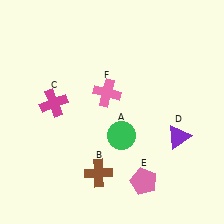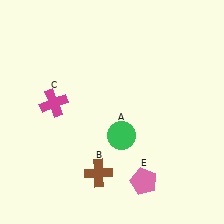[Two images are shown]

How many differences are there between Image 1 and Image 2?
There are 2 differences between the two images.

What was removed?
The pink cross (F), the purple triangle (D) were removed in Image 2.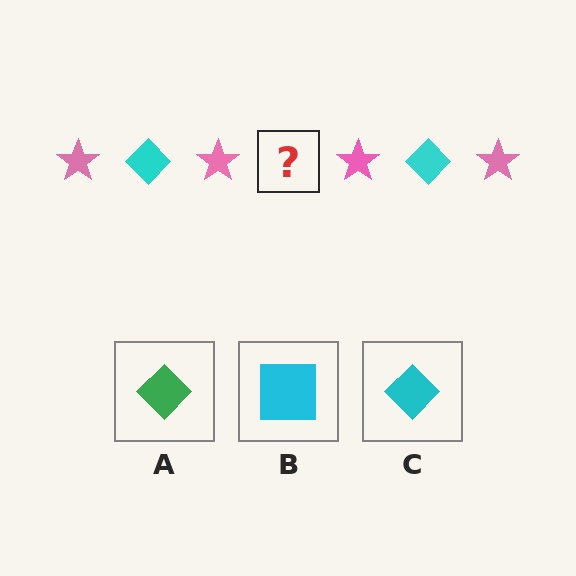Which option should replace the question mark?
Option C.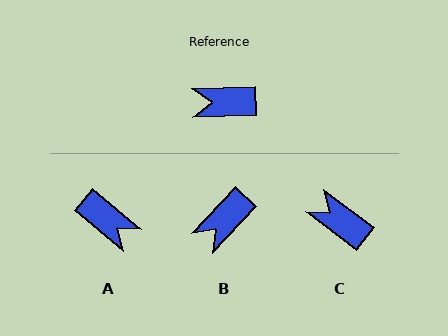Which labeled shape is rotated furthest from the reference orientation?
A, about 139 degrees away.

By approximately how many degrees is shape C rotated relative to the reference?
Approximately 39 degrees clockwise.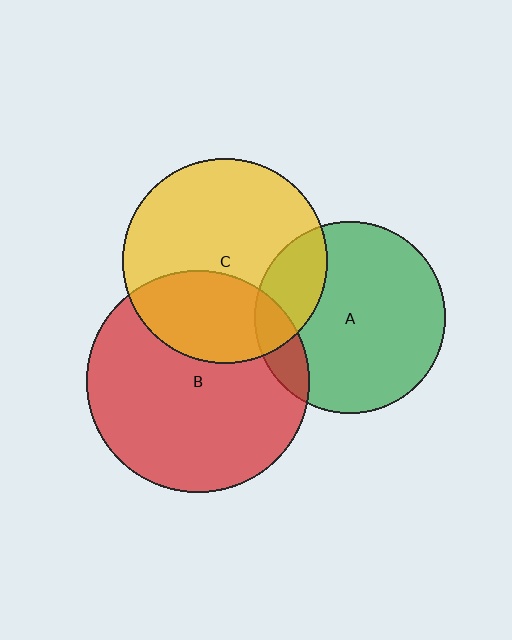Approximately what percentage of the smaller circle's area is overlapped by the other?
Approximately 20%.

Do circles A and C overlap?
Yes.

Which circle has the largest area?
Circle B (red).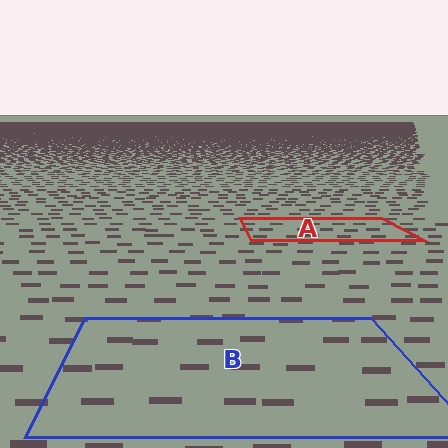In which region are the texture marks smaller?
The texture marks are smaller in region A, because it is farther away.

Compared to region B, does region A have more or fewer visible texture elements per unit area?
Region A has more texture elements per unit area — they are packed more densely because it is farther away.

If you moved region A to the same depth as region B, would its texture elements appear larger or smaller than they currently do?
They would appear larger. At a closer depth, the same texture elements are projected at a bigger on-screen size.